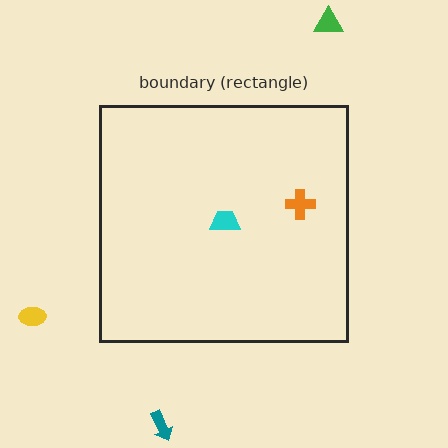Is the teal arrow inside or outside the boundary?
Outside.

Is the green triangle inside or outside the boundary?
Outside.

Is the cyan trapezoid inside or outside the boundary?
Inside.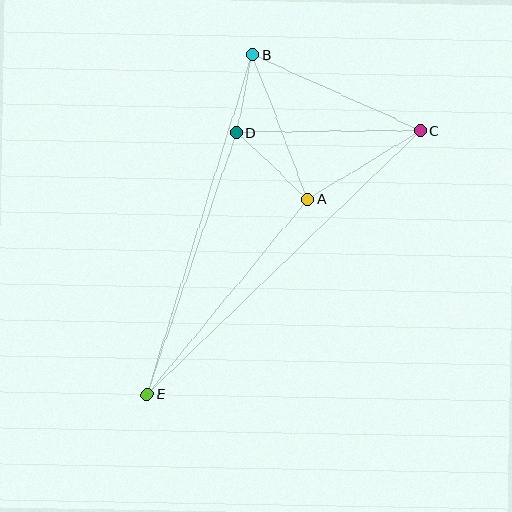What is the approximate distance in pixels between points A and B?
The distance between A and B is approximately 155 pixels.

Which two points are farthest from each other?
Points C and E are farthest from each other.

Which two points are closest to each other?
Points B and D are closest to each other.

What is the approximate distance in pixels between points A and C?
The distance between A and C is approximately 132 pixels.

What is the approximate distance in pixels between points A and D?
The distance between A and D is approximately 98 pixels.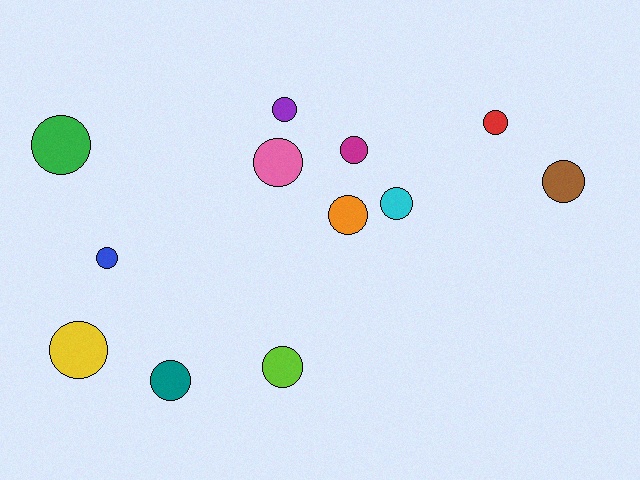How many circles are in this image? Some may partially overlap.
There are 12 circles.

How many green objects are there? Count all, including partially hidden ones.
There is 1 green object.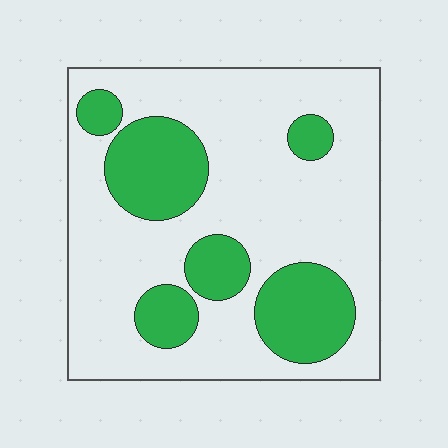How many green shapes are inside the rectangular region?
6.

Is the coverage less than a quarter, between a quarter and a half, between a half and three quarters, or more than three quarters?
Between a quarter and a half.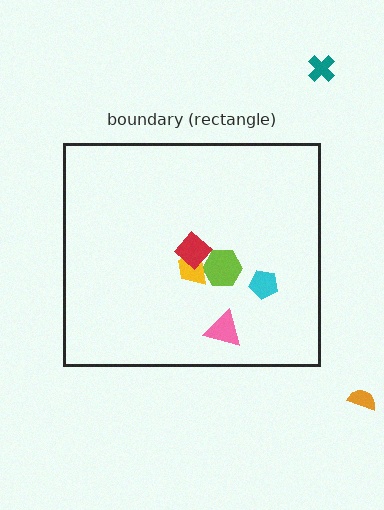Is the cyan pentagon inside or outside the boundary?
Inside.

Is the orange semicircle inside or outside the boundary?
Outside.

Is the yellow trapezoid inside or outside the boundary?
Inside.